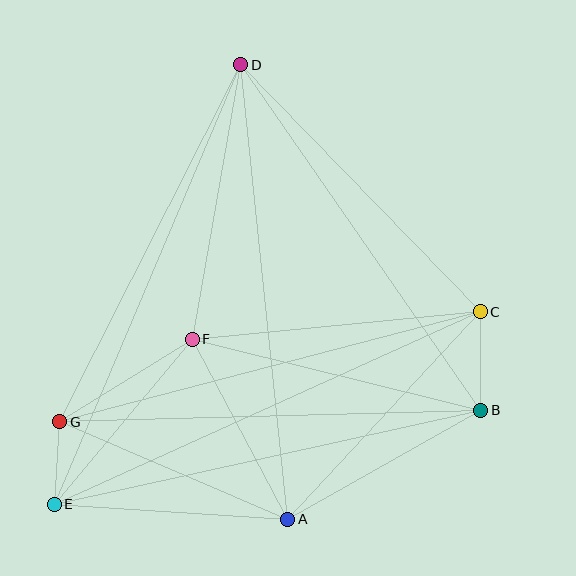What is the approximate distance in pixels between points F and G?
The distance between F and G is approximately 156 pixels.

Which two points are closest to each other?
Points E and G are closest to each other.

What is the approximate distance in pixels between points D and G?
The distance between D and G is approximately 400 pixels.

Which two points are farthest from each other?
Points D and E are farthest from each other.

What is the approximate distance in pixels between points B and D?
The distance between B and D is approximately 421 pixels.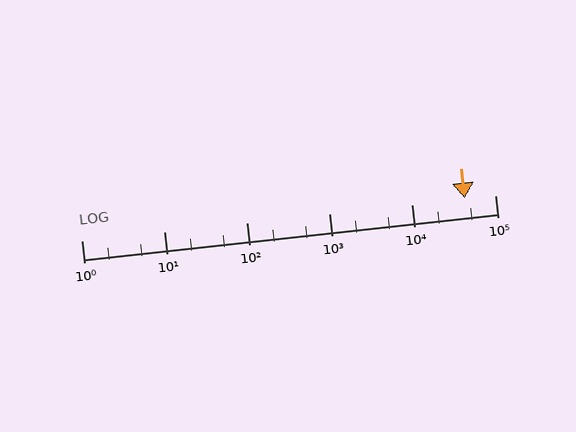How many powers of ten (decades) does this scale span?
The scale spans 5 decades, from 1 to 100000.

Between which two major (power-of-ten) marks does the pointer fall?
The pointer is between 10000 and 100000.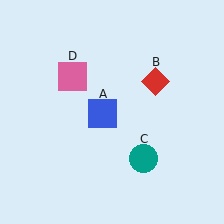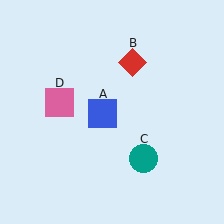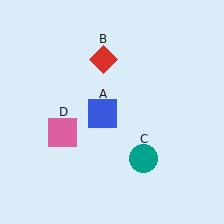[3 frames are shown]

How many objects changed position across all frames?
2 objects changed position: red diamond (object B), pink square (object D).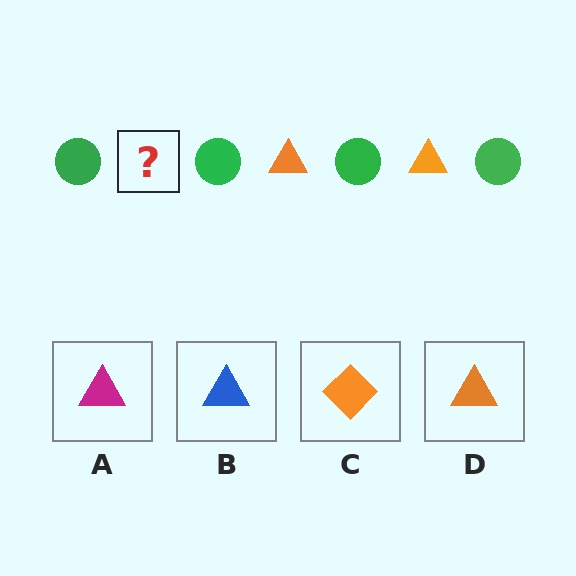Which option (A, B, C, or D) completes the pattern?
D.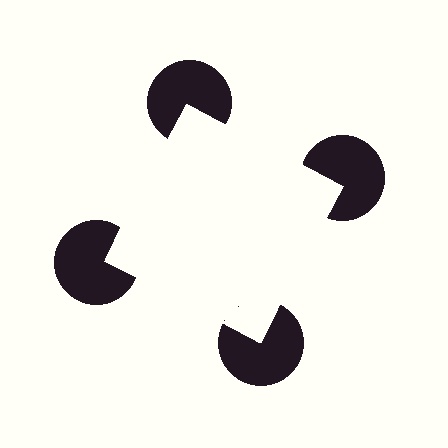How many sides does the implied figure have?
4 sides.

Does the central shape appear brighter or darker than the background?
It typically appears slightly brighter than the background, even though no actual brightness change is drawn.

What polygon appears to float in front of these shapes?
An illusory square — its edges are inferred from the aligned wedge cuts in the pac-man discs, not physically drawn.